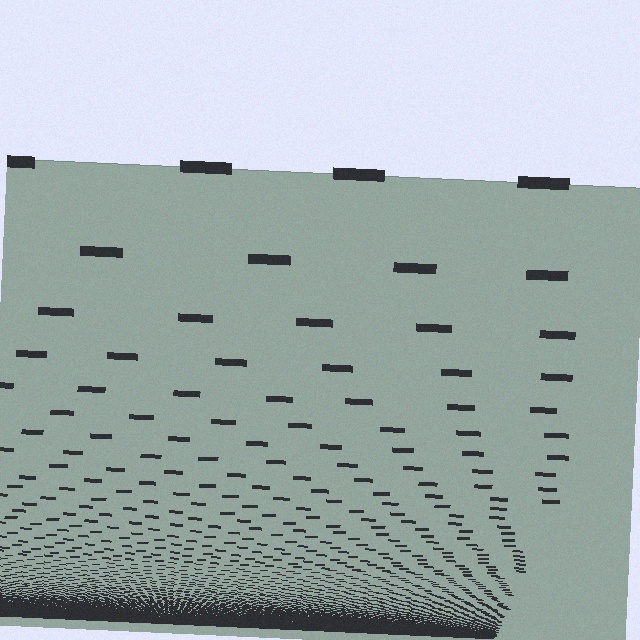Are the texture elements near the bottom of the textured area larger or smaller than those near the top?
Smaller. The gradient is inverted — elements near the bottom are smaller and denser.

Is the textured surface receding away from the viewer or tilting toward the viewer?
The surface appears to tilt toward the viewer. Texture elements get larger and sparser toward the top.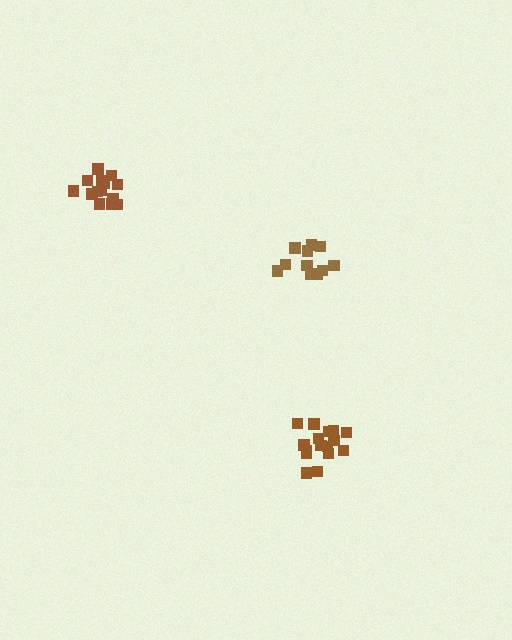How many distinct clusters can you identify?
There are 3 distinct clusters.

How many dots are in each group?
Group 1: 14 dots, Group 2: 16 dots, Group 3: 11 dots (41 total).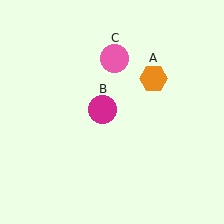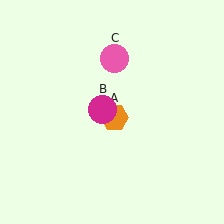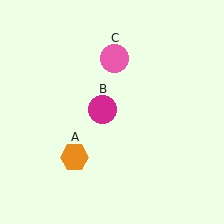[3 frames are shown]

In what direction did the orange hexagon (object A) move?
The orange hexagon (object A) moved down and to the left.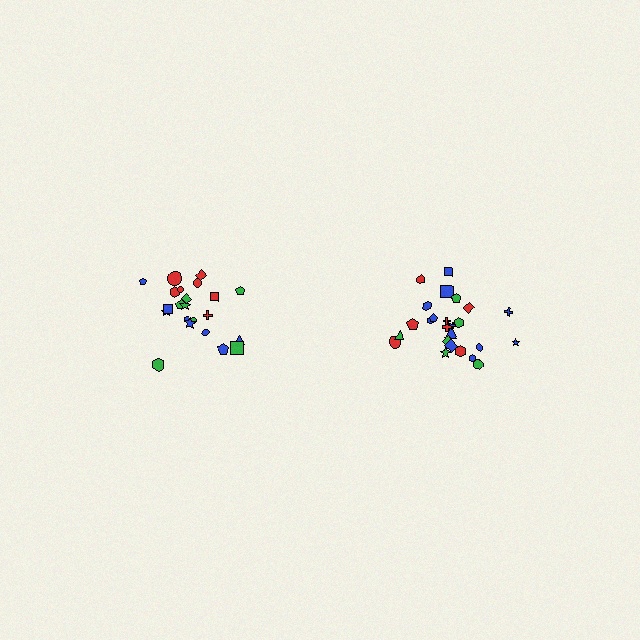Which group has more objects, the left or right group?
The right group.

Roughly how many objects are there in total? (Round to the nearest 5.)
Roughly 45 objects in total.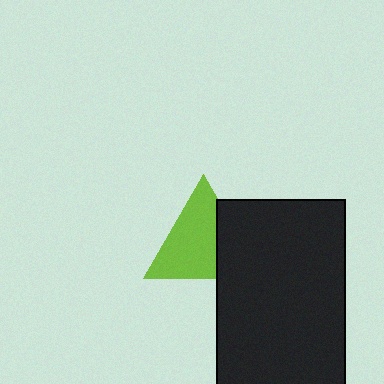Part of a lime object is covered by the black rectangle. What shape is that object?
It is a triangle.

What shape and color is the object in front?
The object in front is a black rectangle.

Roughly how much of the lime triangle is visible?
Most of it is visible (roughly 68%).